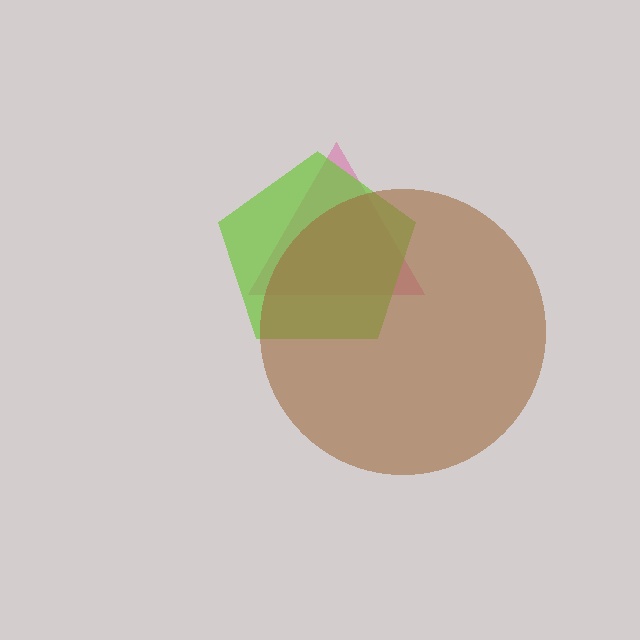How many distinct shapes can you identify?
There are 3 distinct shapes: a pink triangle, a lime pentagon, a brown circle.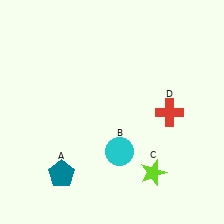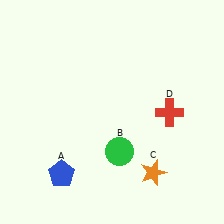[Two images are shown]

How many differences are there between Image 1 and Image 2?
There are 3 differences between the two images.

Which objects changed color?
A changed from teal to blue. B changed from cyan to green. C changed from lime to orange.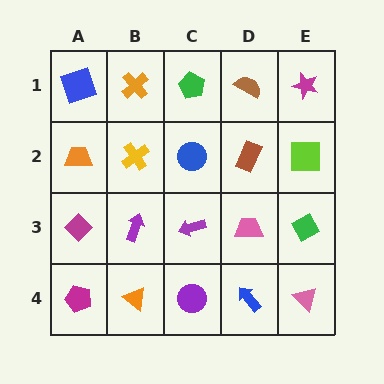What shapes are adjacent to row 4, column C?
A purple arrow (row 3, column C), an orange triangle (row 4, column B), a blue arrow (row 4, column D).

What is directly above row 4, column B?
A purple arrow.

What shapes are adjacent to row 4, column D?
A pink trapezoid (row 3, column D), a purple circle (row 4, column C), a pink triangle (row 4, column E).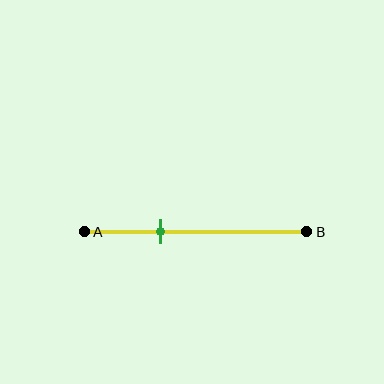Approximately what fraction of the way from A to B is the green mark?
The green mark is approximately 35% of the way from A to B.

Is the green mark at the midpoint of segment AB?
No, the mark is at about 35% from A, not at the 50% midpoint.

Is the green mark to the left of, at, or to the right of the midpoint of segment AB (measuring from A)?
The green mark is to the left of the midpoint of segment AB.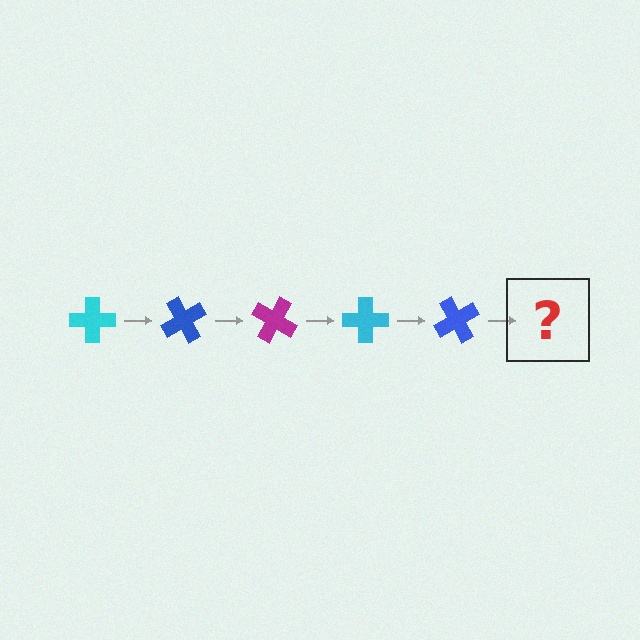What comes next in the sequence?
The next element should be a magenta cross, rotated 300 degrees from the start.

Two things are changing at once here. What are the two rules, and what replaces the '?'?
The two rules are that it rotates 60 degrees each step and the color cycles through cyan, blue, and magenta. The '?' should be a magenta cross, rotated 300 degrees from the start.